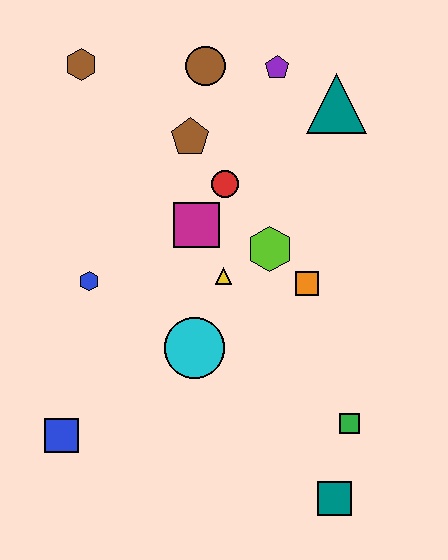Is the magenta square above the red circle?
No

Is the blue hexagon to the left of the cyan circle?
Yes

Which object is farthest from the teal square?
The brown hexagon is farthest from the teal square.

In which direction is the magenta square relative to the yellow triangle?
The magenta square is above the yellow triangle.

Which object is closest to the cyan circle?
The yellow triangle is closest to the cyan circle.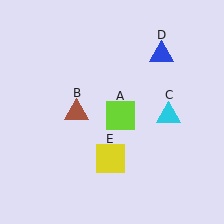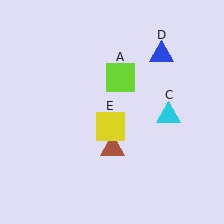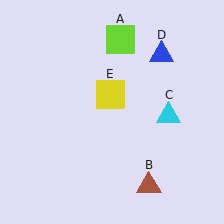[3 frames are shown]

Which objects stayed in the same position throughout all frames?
Cyan triangle (object C) and blue triangle (object D) remained stationary.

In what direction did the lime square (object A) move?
The lime square (object A) moved up.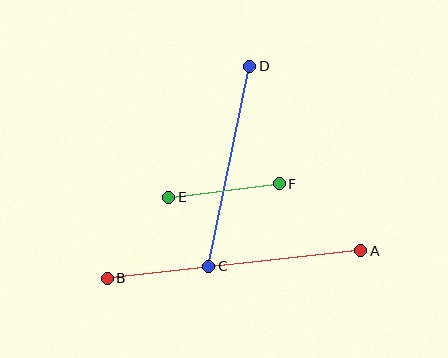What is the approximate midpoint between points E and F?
The midpoint is at approximately (224, 190) pixels.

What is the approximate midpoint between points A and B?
The midpoint is at approximately (234, 265) pixels.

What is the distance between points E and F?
The distance is approximately 111 pixels.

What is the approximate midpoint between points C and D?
The midpoint is at approximately (229, 166) pixels.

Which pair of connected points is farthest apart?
Points A and B are farthest apart.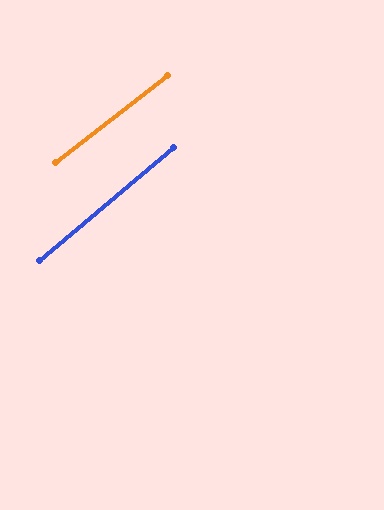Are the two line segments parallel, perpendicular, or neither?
Parallel — their directions differ by only 1.8°.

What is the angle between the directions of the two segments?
Approximately 2 degrees.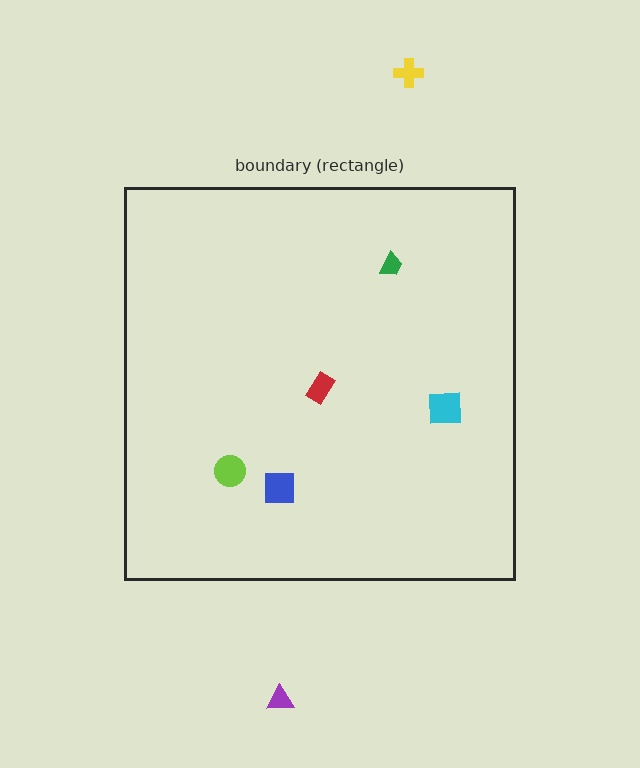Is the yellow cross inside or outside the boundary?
Outside.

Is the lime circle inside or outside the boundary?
Inside.